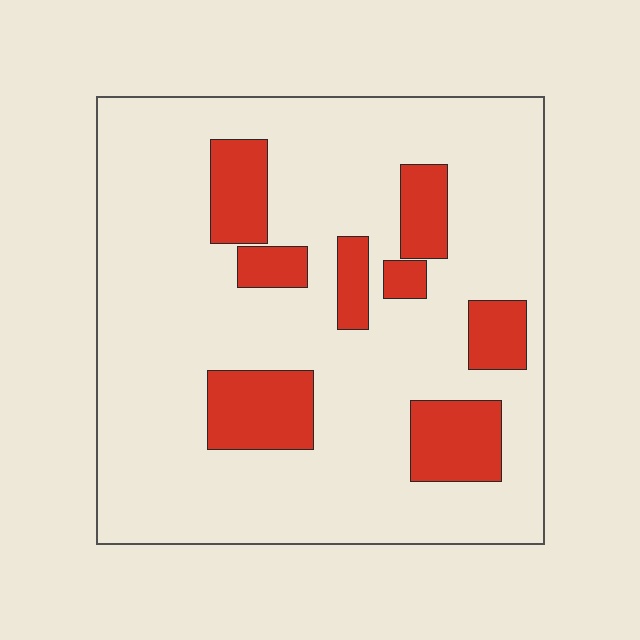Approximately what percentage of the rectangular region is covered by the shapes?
Approximately 20%.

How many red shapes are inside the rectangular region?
8.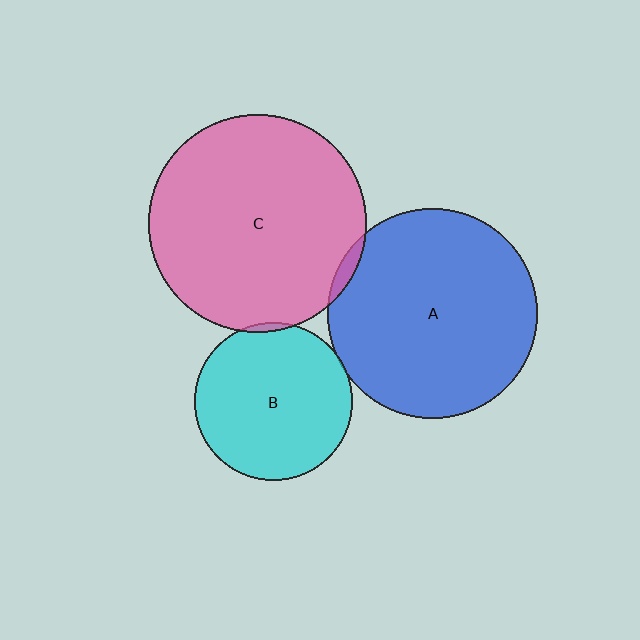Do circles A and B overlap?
Yes.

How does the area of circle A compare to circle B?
Approximately 1.8 times.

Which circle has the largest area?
Circle C (pink).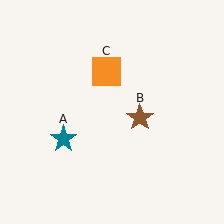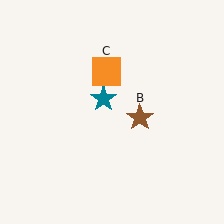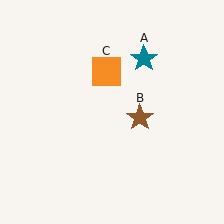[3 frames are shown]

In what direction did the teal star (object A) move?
The teal star (object A) moved up and to the right.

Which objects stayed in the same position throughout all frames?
Brown star (object B) and orange square (object C) remained stationary.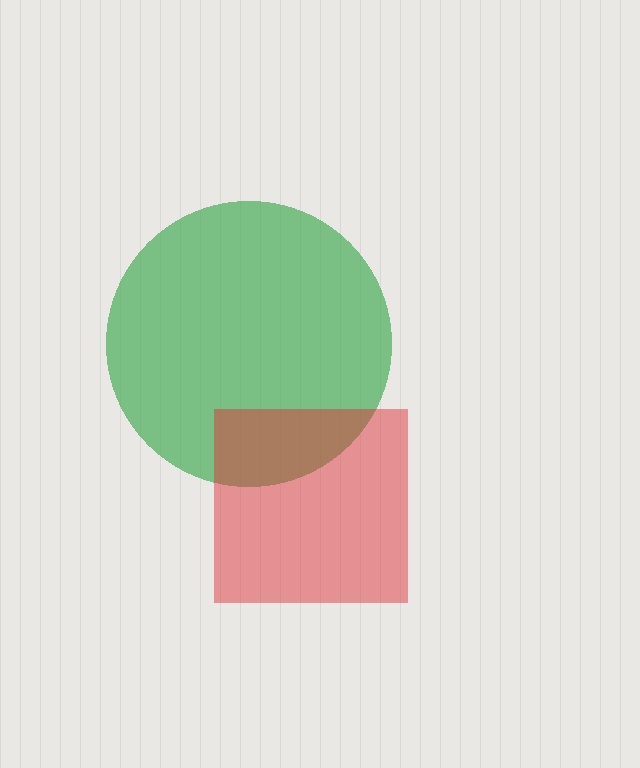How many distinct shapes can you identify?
There are 2 distinct shapes: a green circle, a red square.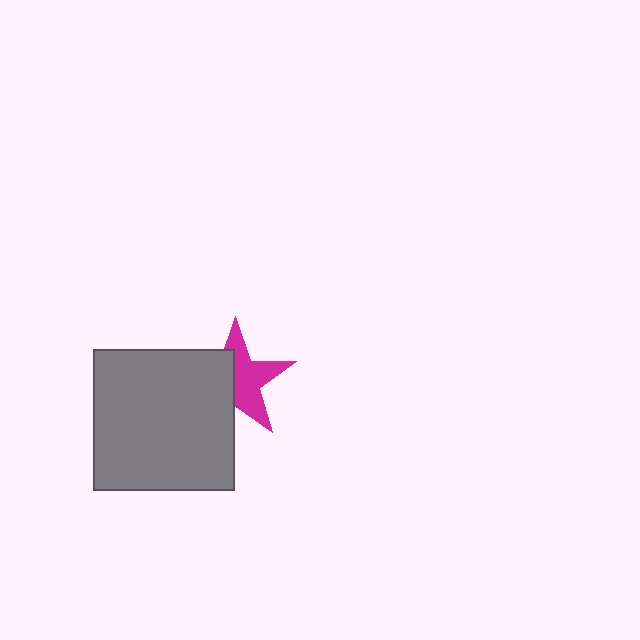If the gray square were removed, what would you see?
You would see the complete magenta star.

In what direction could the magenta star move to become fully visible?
The magenta star could move right. That would shift it out from behind the gray square entirely.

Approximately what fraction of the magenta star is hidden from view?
Roughly 46% of the magenta star is hidden behind the gray square.